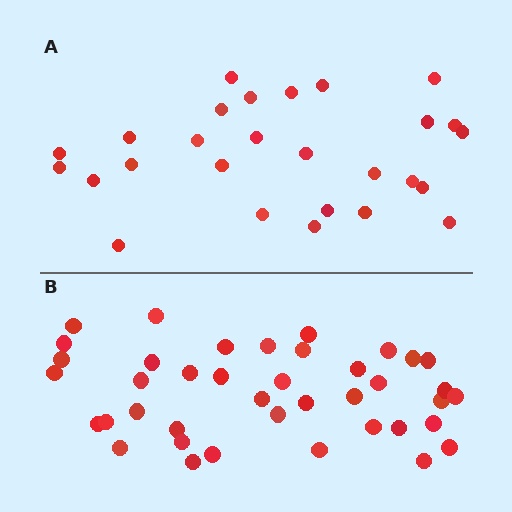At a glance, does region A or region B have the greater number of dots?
Region B (the bottom region) has more dots.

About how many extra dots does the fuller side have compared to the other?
Region B has approximately 15 more dots than region A.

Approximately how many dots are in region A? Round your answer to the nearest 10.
About 30 dots. (The exact count is 27, which rounds to 30.)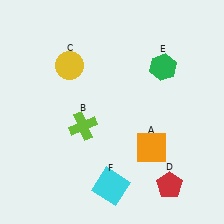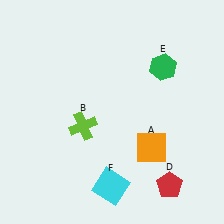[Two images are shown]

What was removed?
The yellow circle (C) was removed in Image 2.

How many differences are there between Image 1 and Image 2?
There is 1 difference between the two images.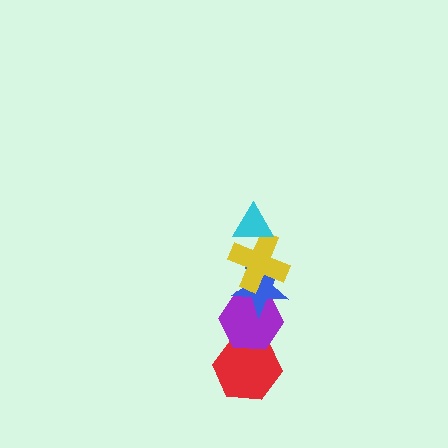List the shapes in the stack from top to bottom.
From top to bottom: the cyan triangle, the yellow cross, the blue star, the purple hexagon, the red hexagon.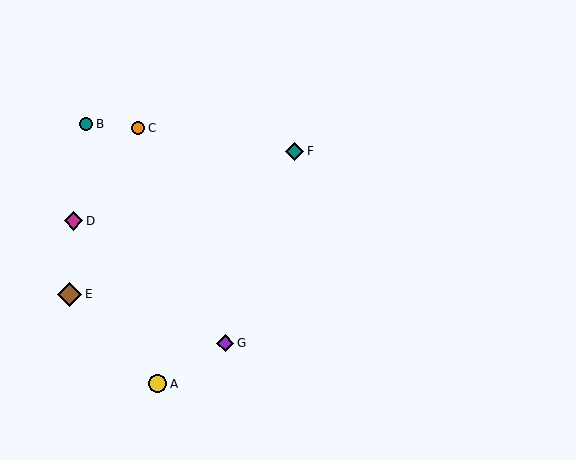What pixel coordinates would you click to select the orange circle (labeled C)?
Click at (138, 128) to select the orange circle C.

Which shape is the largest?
The brown diamond (labeled E) is the largest.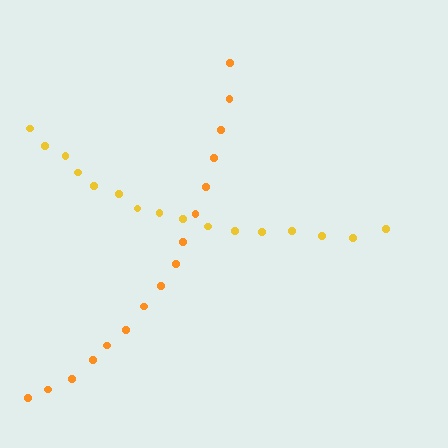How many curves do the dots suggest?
There are 2 distinct paths.